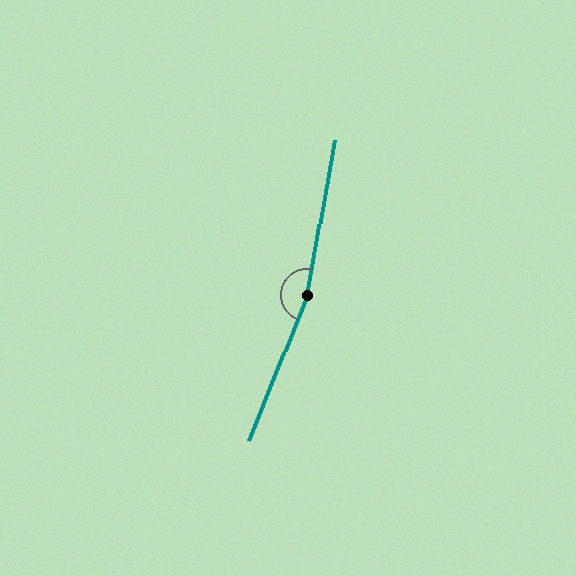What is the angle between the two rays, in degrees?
Approximately 168 degrees.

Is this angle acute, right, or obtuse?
It is obtuse.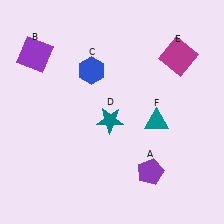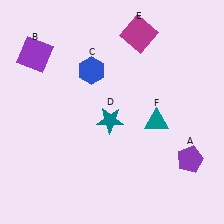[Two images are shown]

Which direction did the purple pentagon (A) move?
The purple pentagon (A) moved right.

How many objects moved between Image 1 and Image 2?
2 objects moved between the two images.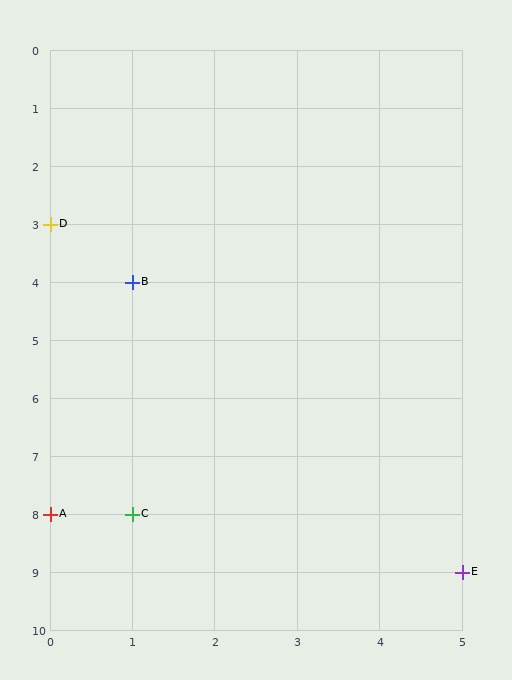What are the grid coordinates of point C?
Point C is at grid coordinates (1, 8).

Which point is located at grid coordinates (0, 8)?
Point A is at (0, 8).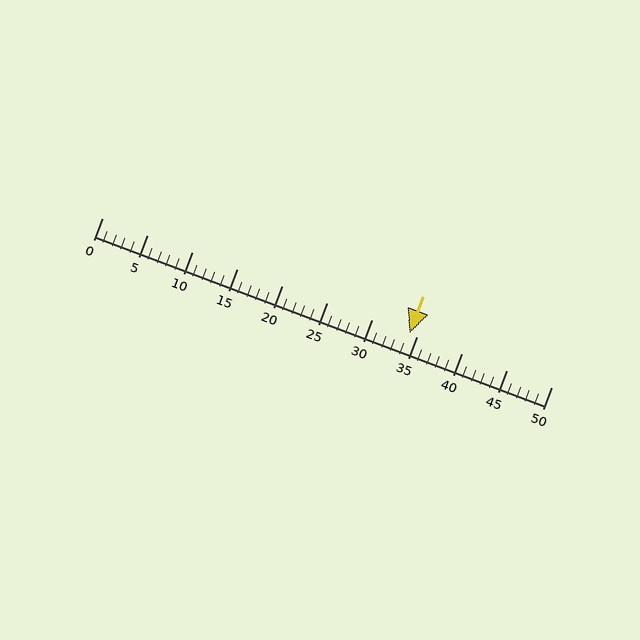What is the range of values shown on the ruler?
The ruler shows values from 0 to 50.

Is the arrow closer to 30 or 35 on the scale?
The arrow is closer to 35.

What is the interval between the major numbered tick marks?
The major tick marks are spaced 5 units apart.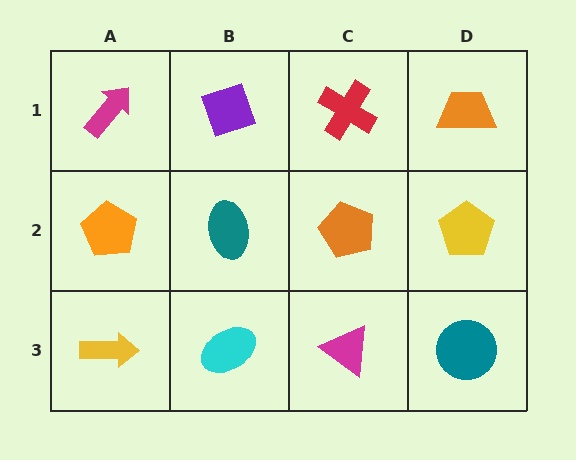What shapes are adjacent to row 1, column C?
An orange pentagon (row 2, column C), a purple diamond (row 1, column B), an orange trapezoid (row 1, column D).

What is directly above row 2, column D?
An orange trapezoid.